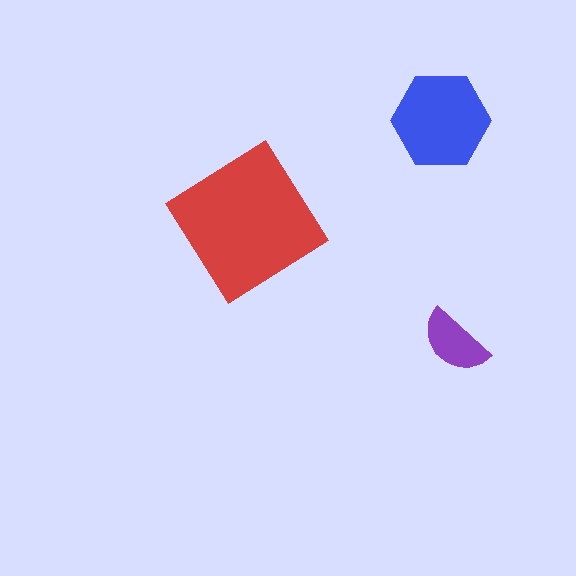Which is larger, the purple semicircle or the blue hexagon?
The blue hexagon.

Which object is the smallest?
The purple semicircle.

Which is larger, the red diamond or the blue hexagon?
The red diamond.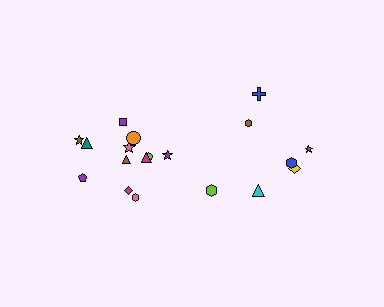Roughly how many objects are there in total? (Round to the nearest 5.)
Roughly 20 objects in total.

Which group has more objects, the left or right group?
The left group.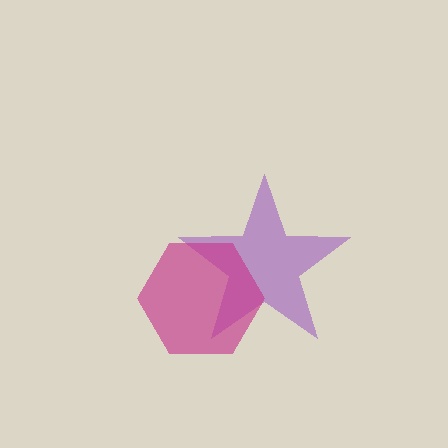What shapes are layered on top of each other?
The layered shapes are: a purple star, a magenta hexagon.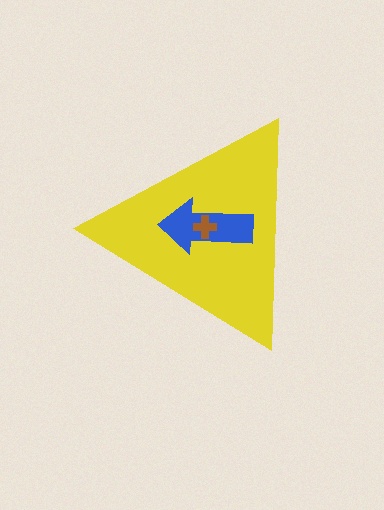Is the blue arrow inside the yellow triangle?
Yes.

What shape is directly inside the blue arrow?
The brown cross.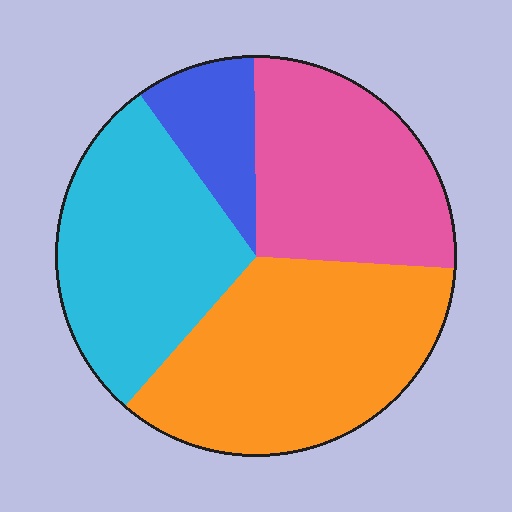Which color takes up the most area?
Orange, at roughly 35%.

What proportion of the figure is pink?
Pink takes up about one quarter (1/4) of the figure.